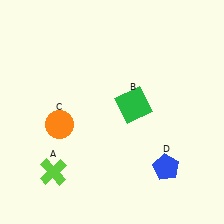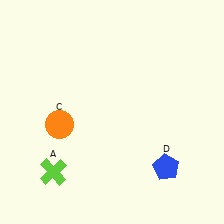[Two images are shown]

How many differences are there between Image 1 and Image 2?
There is 1 difference between the two images.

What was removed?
The green square (B) was removed in Image 2.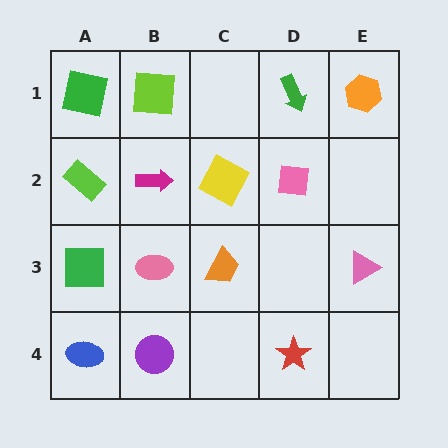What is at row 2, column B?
A magenta arrow.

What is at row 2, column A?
A lime rectangle.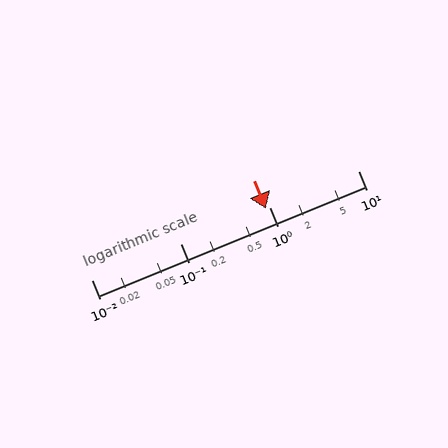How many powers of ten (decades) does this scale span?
The scale spans 3 decades, from 0.01 to 10.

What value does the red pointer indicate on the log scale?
The pointer indicates approximately 0.93.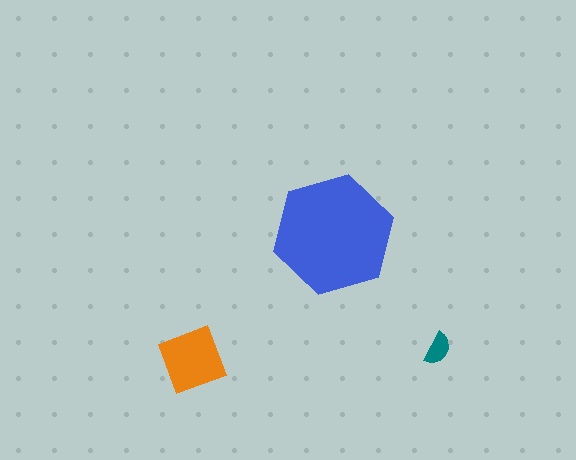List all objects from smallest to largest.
The teal semicircle, the orange diamond, the blue hexagon.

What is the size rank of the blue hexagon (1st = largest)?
1st.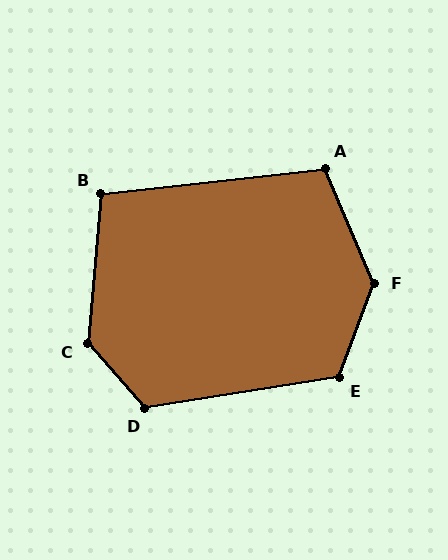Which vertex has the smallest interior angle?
B, at approximately 101 degrees.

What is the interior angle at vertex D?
Approximately 123 degrees (obtuse).